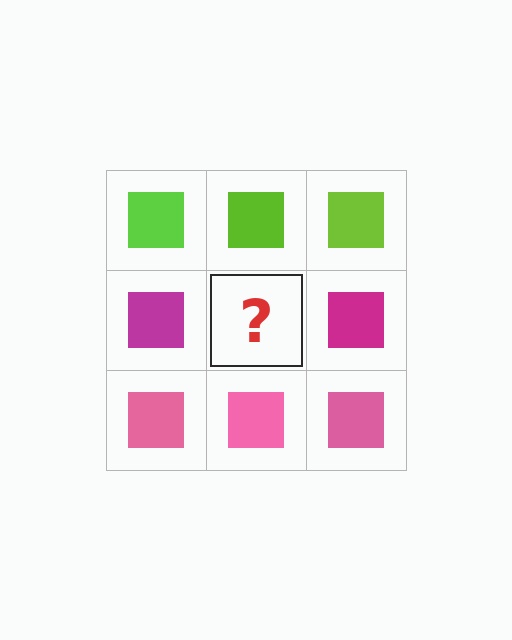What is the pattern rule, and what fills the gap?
The rule is that each row has a consistent color. The gap should be filled with a magenta square.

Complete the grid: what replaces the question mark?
The question mark should be replaced with a magenta square.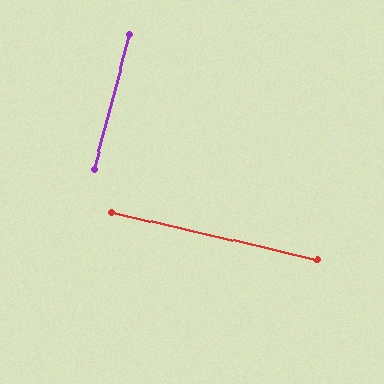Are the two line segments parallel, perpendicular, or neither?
Perpendicular — they meet at approximately 89°.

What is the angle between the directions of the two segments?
Approximately 89 degrees.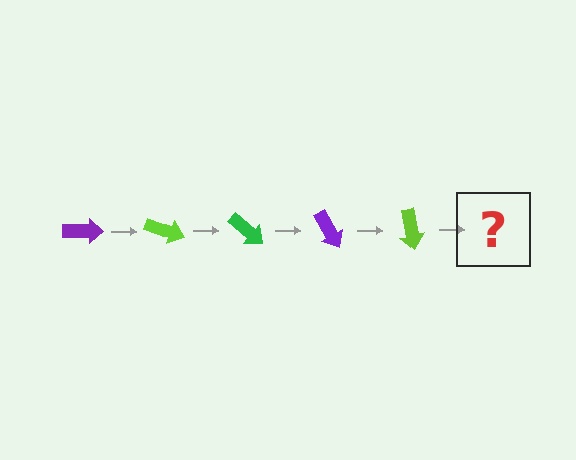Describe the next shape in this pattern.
It should be a green arrow, rotated 100 degrees from the start.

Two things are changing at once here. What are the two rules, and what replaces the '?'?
The two rules are that it rotates 20 degrees each step and the color cycles through purple, lime, and green. The '?' should be a green arrow, rotated 100 degrees from the start.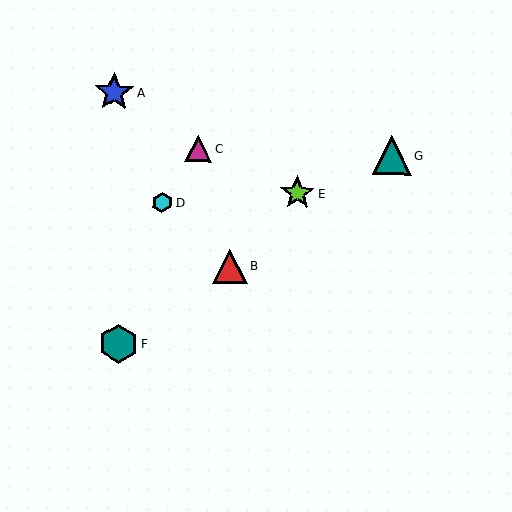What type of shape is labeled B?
Shape B is a red triangle.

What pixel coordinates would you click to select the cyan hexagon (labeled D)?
Click at (162, 203) to select the cyan hexagon D.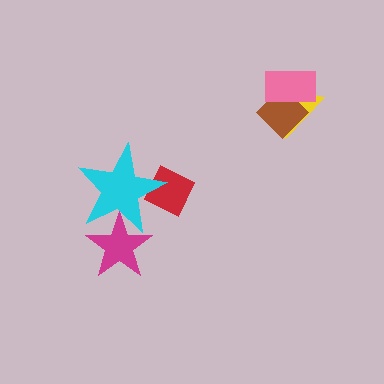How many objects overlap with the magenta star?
1 object overlaps with the magenta star.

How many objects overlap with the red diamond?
1 object overlaps with the red diamond.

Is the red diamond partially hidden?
Yes, it is partially covered by another shape.